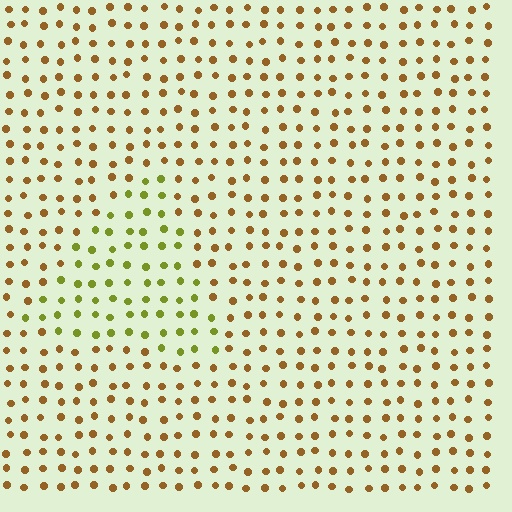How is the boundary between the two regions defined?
The boundary is defined purely by a slight shift in hue (about 43 degrees). Spacing, size, and orientation are identical on both sides.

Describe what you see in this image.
The image is filled with small brown elements in a uniform arrangement. A triangle-shaped region is visible where the elements are tinted to a slightly different hue, forming a subtle color boundary.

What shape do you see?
I see a triangle.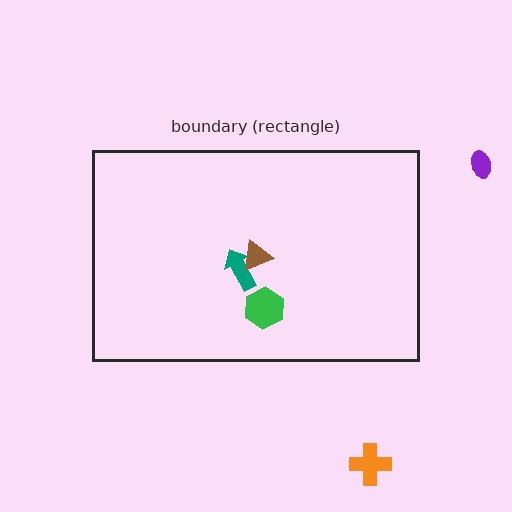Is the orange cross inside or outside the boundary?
Outside.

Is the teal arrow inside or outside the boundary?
Inside.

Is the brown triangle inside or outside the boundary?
Inside.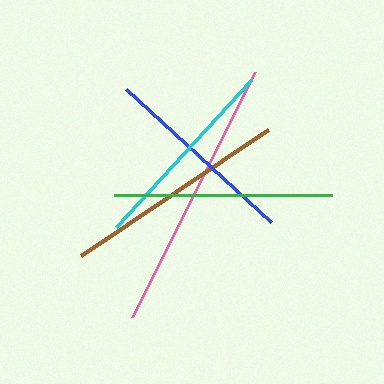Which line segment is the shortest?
The blue line is the shortest at approximately 196 pixels.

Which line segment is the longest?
The pink line is the longest at approximately 273 pixels.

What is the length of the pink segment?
The pink segment is approximately 273 pixels long.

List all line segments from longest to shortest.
From longest to shortest: pink, brown, green, cyan, blue.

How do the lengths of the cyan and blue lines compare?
The cyan and blue lines are approximately the same length.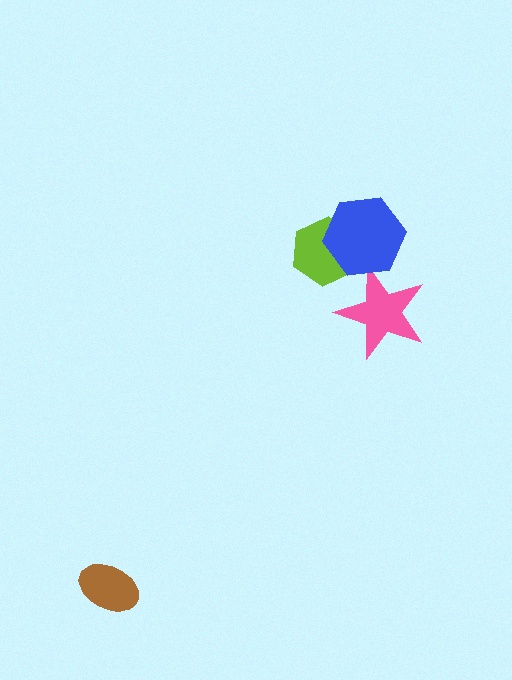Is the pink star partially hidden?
Yes, it is partially covered by another shape.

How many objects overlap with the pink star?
1 object overlaps with the pink star.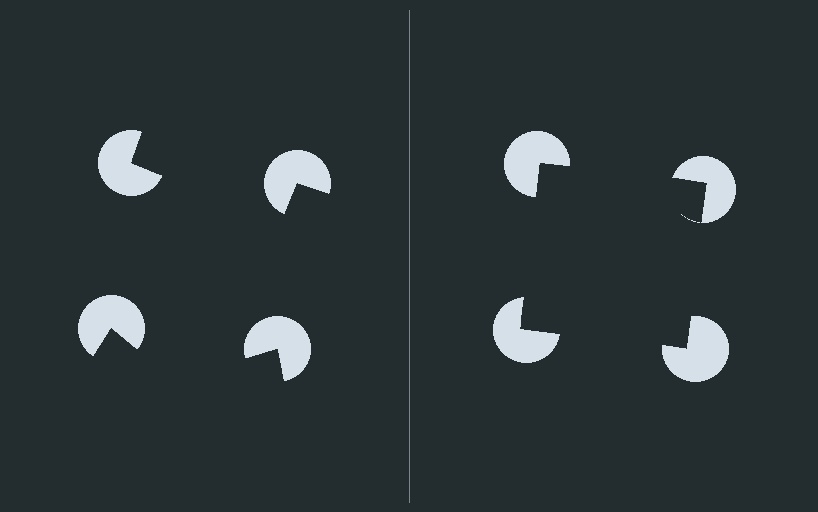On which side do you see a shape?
An illusory square appears on the right side. On the left side the wedge cuts are rotated, so no coherent shape forms.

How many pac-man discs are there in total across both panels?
8 — 4 on each side.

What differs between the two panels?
The pac-man discs are positioned identically on both sides; only the wedge orientations differ. On the right they align to a square; on the left they are misaligned.